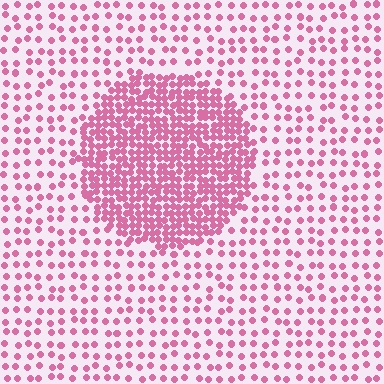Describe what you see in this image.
The image contains small pink elements arranged at two different densities. A circle-shaped region is visible where the elements are more densely packed than the surrounding area.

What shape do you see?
I see a circle.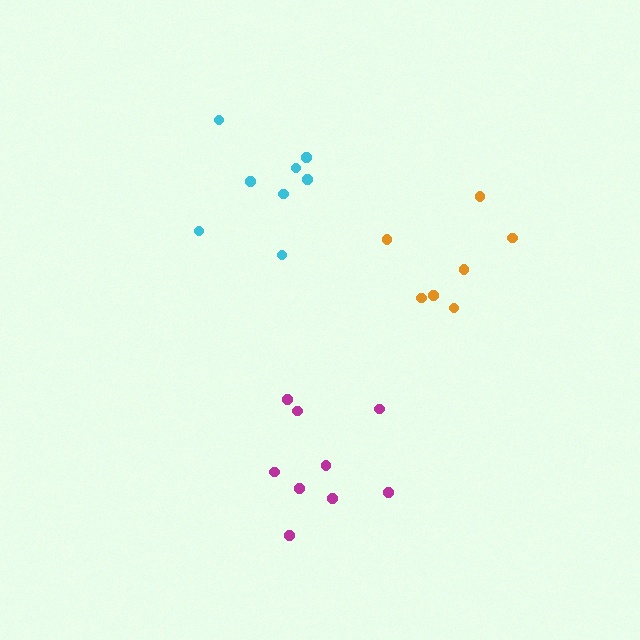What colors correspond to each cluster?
The clusters are colored: orange, magenta, cyan.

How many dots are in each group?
Group 1: 7 dots, Group 2: 9 dots, Group 3: 8 dots (24 total).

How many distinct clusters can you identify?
There are 3 distinct clusters.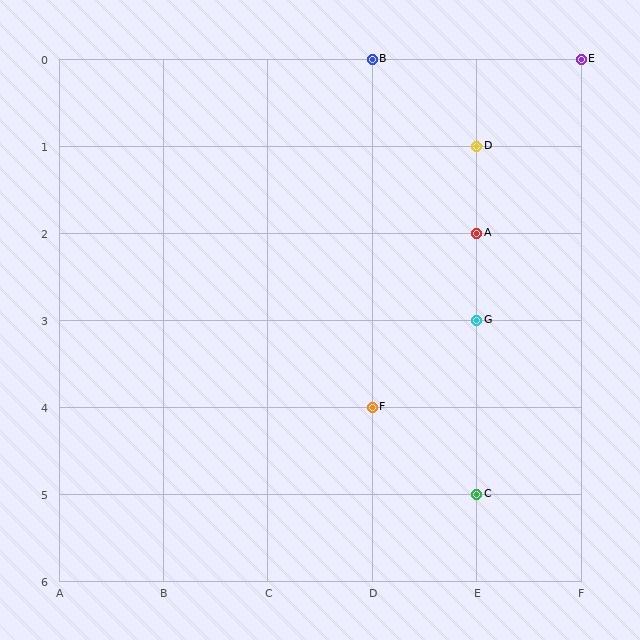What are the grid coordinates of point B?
Point B is at grid coordinates (D, 0).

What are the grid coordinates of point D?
Point D is at grid coordinates (E, 1).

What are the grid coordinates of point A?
Point A is at grid coordinates (E, 2).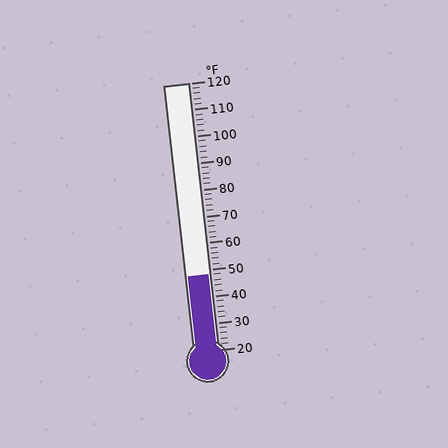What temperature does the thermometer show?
The thermometer shows approximately 48°F.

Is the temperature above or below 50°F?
The temperature is below 50°F.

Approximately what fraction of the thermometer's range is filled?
The thermometer is filled to approximately 30% of its range.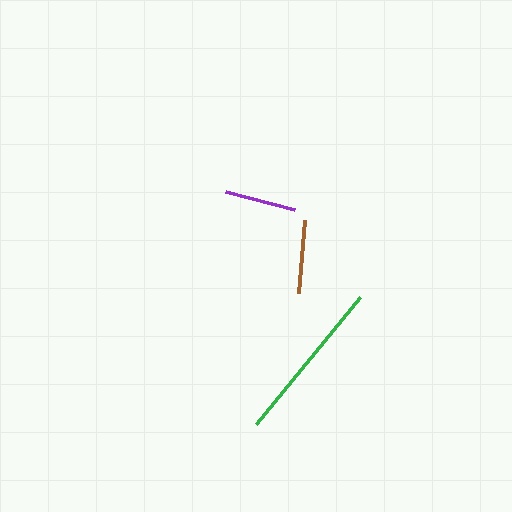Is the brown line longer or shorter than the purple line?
The brown line is longer than the purple line.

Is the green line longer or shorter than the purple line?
The green line is longer than the purple line.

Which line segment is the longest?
The green line is the longest at approximately 164 pixels.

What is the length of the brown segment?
The brown segment is approximately 73 pixels long.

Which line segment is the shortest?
The purple line is the shortest at approximately 72 pixels.